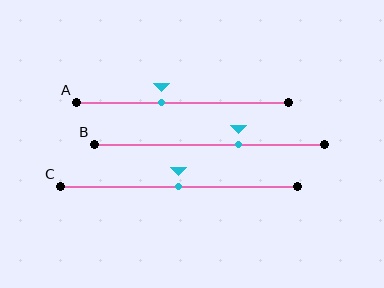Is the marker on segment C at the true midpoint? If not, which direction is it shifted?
Yes, the marker on segment C is at the true midpoint.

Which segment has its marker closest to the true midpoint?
Segment C has its marker closest to the true midpoint.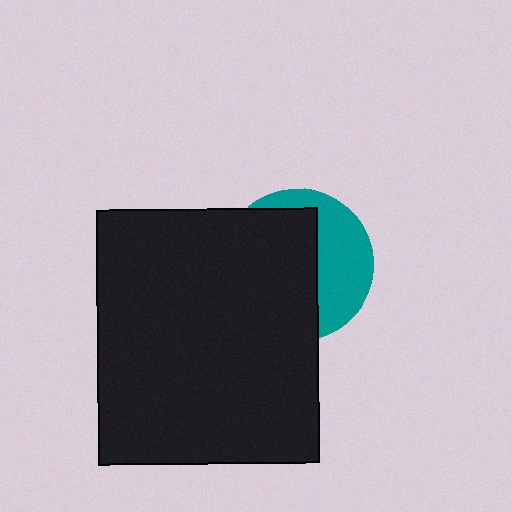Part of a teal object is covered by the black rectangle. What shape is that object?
It is a circle.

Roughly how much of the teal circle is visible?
A small part of it is visible (roughly 39%).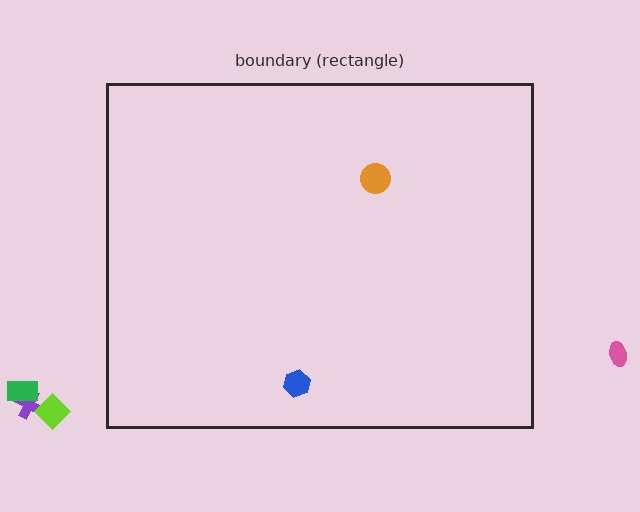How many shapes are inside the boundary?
2 inside, 4 outside.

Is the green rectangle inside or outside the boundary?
Outside.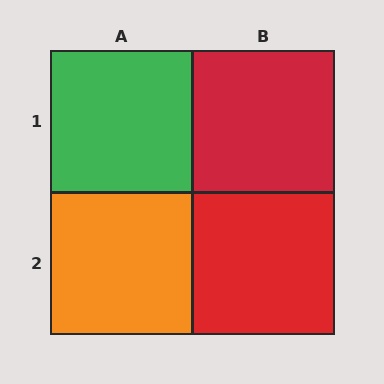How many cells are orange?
1 cell is orange.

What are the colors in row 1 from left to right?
Green, red.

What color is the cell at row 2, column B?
Red.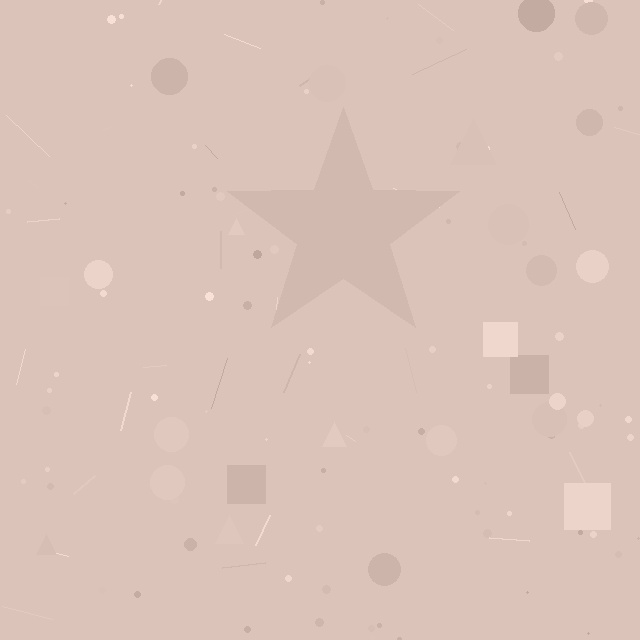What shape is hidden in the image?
A star is hidden in the image.